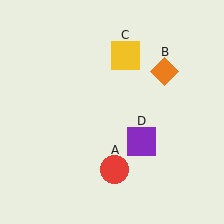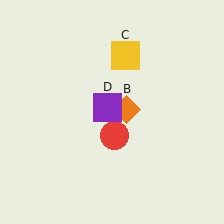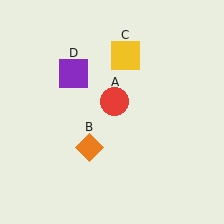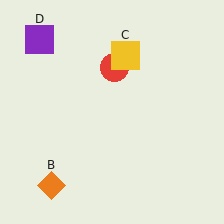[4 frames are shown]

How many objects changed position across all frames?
3 objects changed position: red circle (object A), orange diamond (object B), purple square (object D).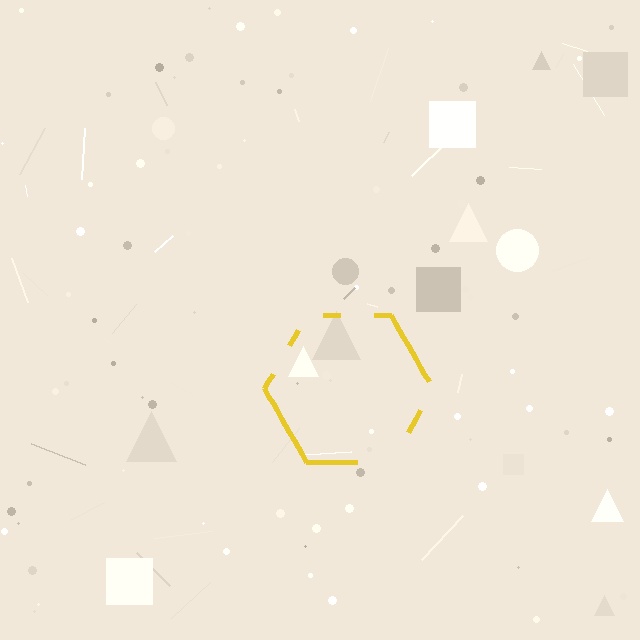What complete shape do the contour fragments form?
The contour fragments form a hexagon.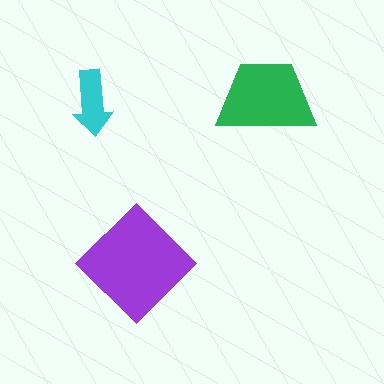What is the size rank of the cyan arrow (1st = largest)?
3rd.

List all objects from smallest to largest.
The cyan arrow, the green trapezoid, the purple diamond.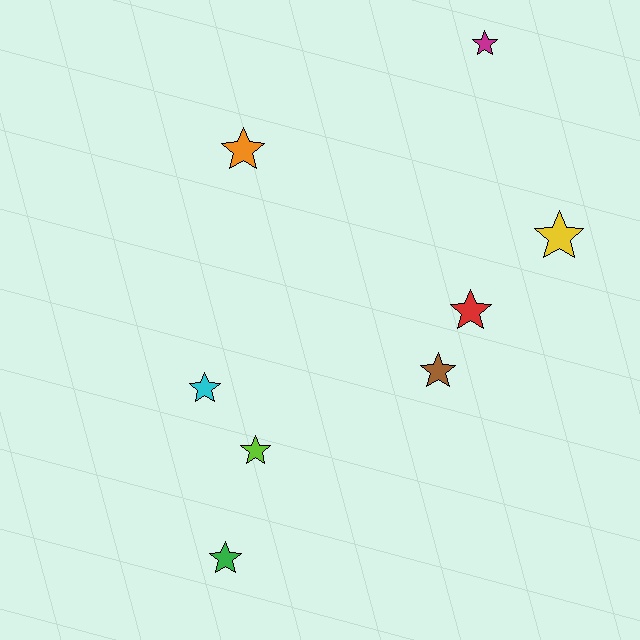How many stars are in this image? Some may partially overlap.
There are 8 stars.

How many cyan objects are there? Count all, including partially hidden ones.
There is 1 cyan object.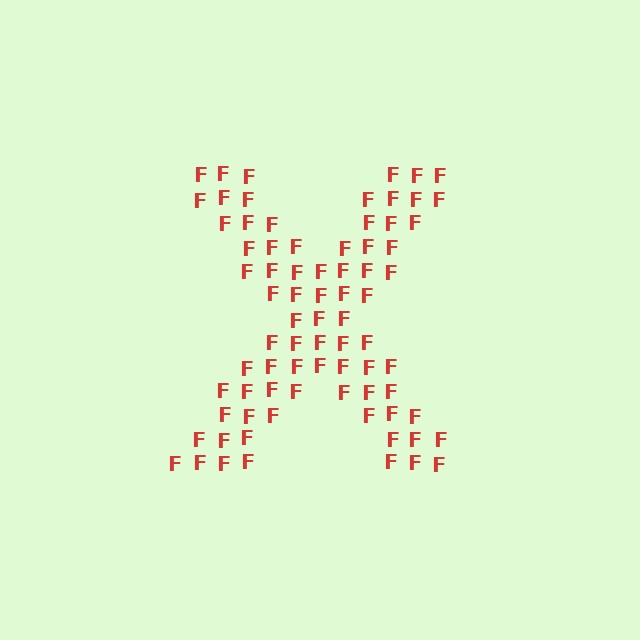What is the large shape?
The large shape is the letter X.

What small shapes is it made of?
It is made of small letter F's.